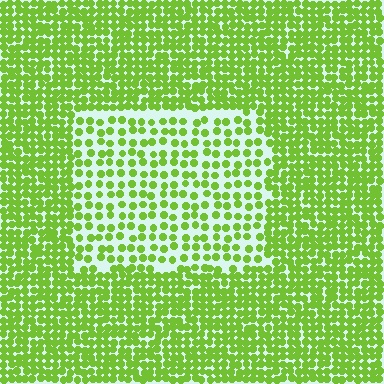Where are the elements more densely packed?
The elements are more densely packed outside the rectangle boundary.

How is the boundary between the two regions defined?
The boundary is defined by a change in element density (approximately 2.1x ratio). All elements are the same color, size, and shape.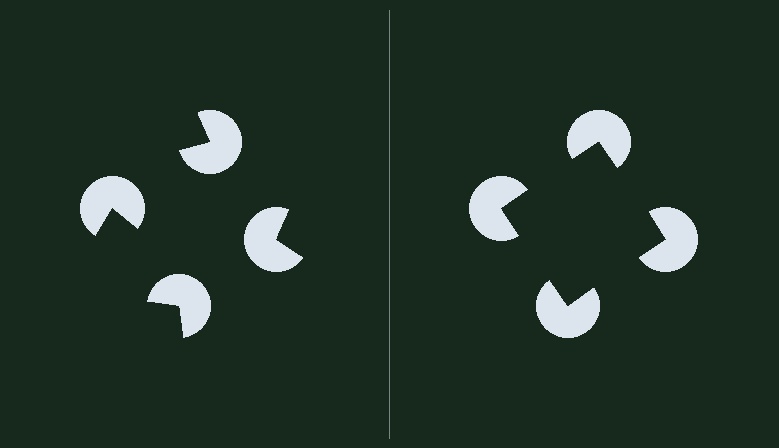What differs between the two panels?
The pac-man discs are positioned identically on both sides; only the wedge orientations differ. On the right they align to a square; on the left they are misaligned.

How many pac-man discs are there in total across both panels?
8 — 4 on each side.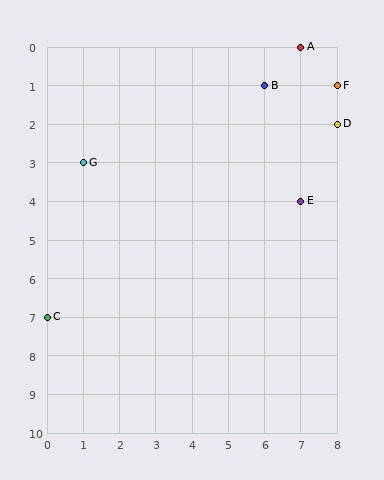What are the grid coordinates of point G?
Point G is at grid coordinates (1, 3).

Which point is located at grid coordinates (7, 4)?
Point E is at (7, 4).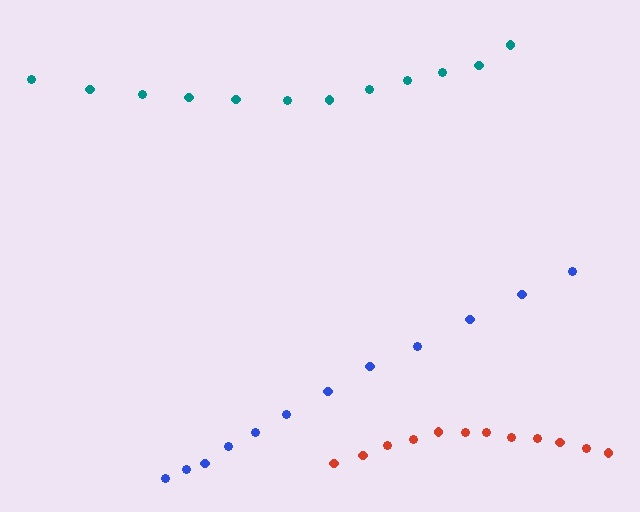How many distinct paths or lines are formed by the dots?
There are 3 distinct paths.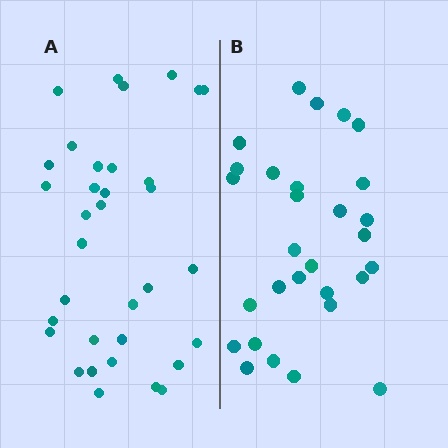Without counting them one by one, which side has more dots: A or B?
Region A (the left region) has more dots.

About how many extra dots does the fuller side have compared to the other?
Region A has about 5 more dots than region B.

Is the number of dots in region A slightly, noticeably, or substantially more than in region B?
Region A has only slightly more — the two regions are fairly close. The ratio is roughly 1.2 to 1.